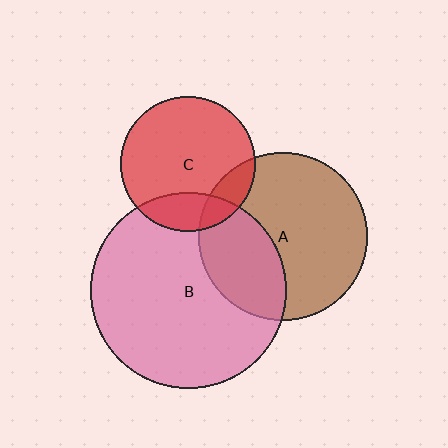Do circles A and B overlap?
Yes.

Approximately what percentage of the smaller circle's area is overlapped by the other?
Approximately 35%.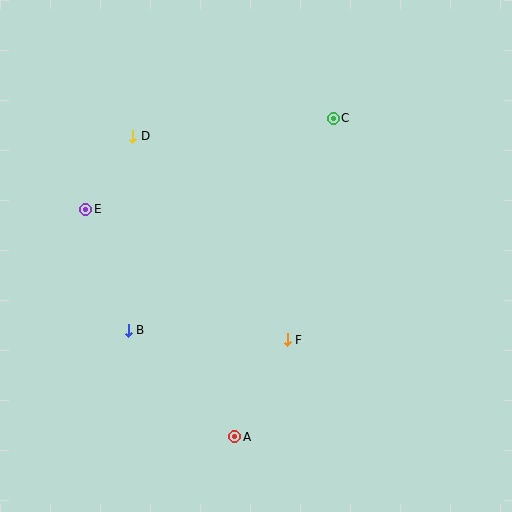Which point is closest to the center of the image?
Point F at (287, 340) is closest to the center.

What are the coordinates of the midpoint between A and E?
The midpoint between A and E is at (160, 323).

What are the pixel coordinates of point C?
Point C is at (333, 118).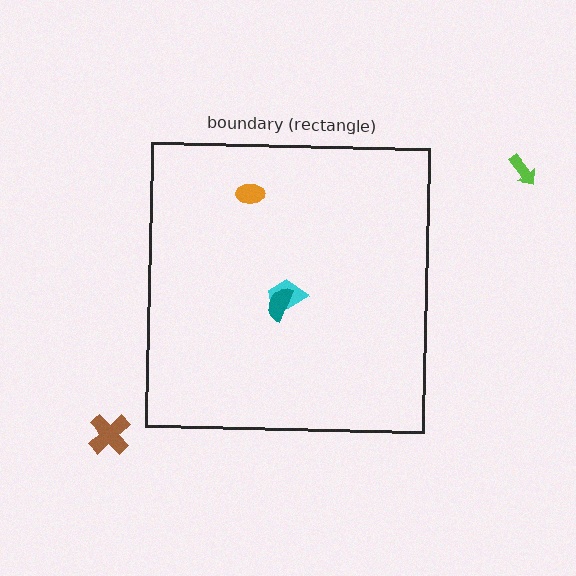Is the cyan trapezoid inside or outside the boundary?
Inside.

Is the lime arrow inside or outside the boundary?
Outside.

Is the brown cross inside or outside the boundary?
Outside.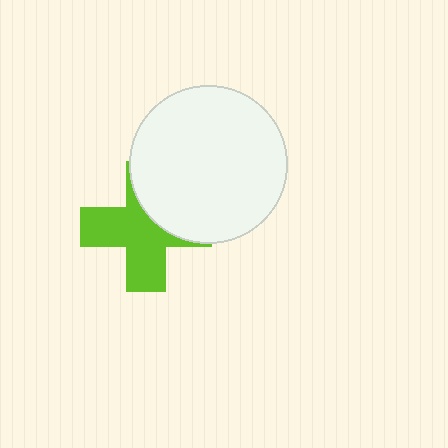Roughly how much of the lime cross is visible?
About half of it is visible (roughly 63%).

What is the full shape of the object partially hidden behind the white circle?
The partially hidden object is a lime cross.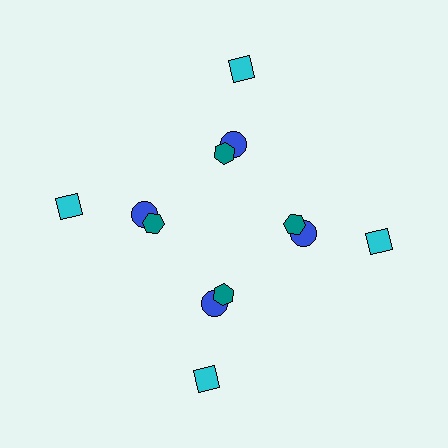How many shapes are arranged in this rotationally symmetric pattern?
There are 12 shapes, arranged in 4 groups of 3.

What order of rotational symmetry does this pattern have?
This pattern has 4-fold rotational symmetry.